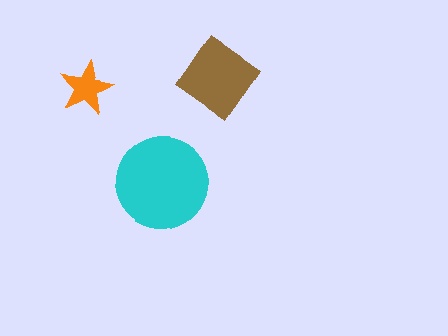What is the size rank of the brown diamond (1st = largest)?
2nd.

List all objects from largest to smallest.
The cyan circle, the brown diamond, the orange star.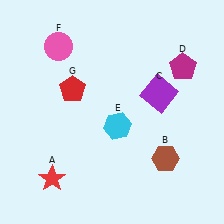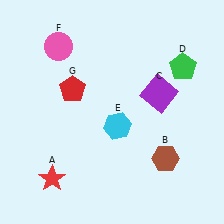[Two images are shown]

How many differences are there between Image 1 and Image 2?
There is 1 difference between the two images.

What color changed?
The pentagon (D) changed from magenta in Image 1 to green in Image 2.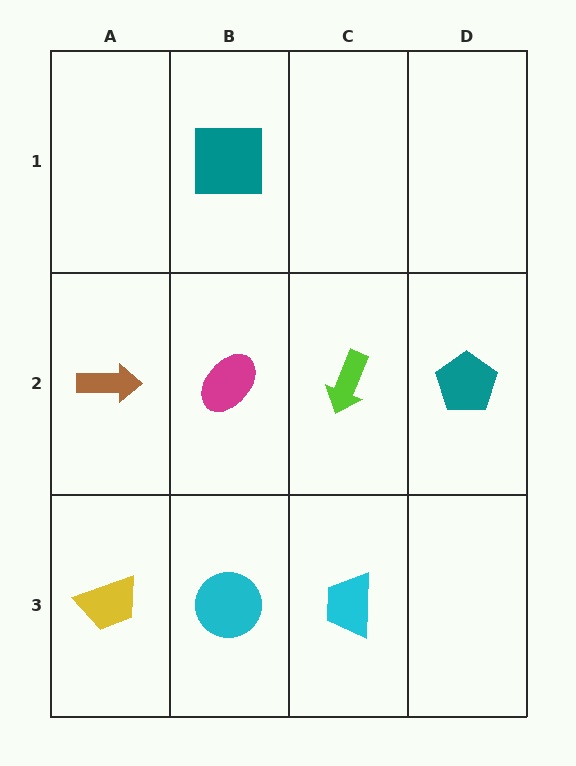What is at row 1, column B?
A teal square.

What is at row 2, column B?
A magenta ellipse.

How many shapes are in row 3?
3 shapes.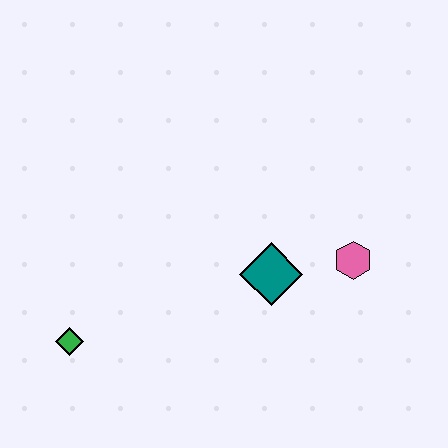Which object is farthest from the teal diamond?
The green diamond is farthest from the teal diamond.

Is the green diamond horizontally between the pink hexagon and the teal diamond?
No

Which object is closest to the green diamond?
The teal diamond is closest to the green diamond.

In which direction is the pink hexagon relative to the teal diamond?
The pink hexagon is to the right of the teal diamond.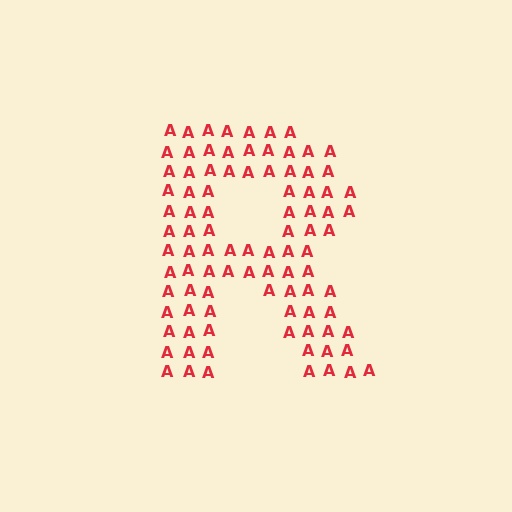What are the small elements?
The small elements are letter A's.